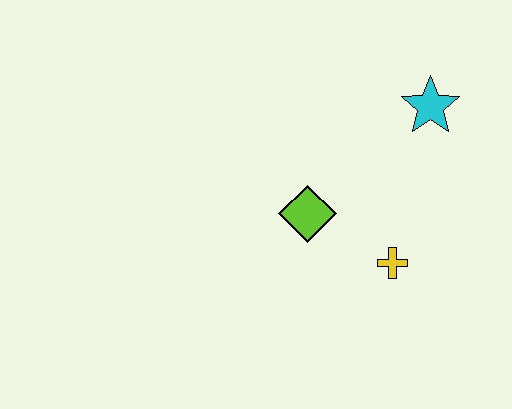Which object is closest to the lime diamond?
The yellow cross is closest to the lime diamond.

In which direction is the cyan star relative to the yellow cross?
The cyan star is above the yellow cross.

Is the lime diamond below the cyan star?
Yes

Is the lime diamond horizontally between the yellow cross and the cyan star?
No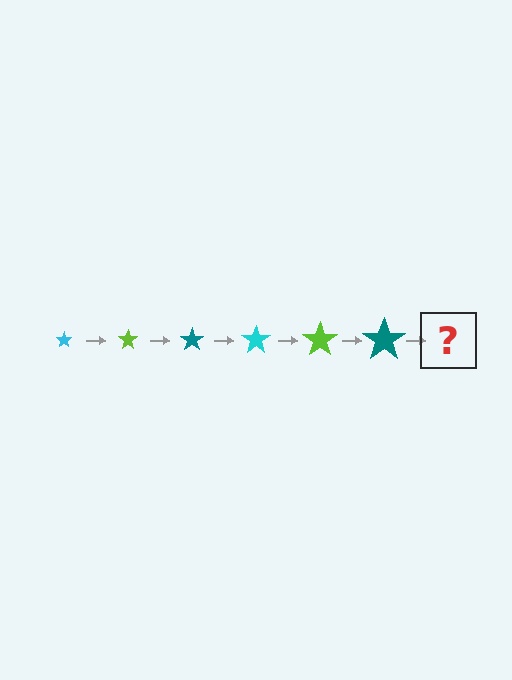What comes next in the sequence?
The next element should be a cyan star, larger than the previous one.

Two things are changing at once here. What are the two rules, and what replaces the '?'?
The two rules are that the star grows larger each step and the color cycles through cyan, lime, and teal. The '?' should be a cyan star, larger than the previous one.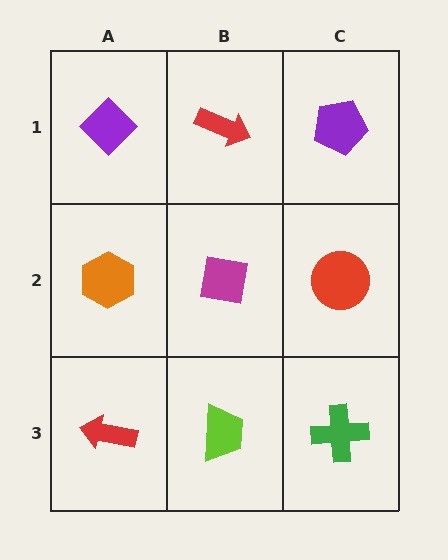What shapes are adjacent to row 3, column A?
An orange hexagon (row 2, column A), a lime trapezoid (row 3, column B).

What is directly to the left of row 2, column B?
An orange hexagon.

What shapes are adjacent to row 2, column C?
A purple pentagon (row 1, column C), a green cross (row 3, column C), a magenta square (row 2, column B).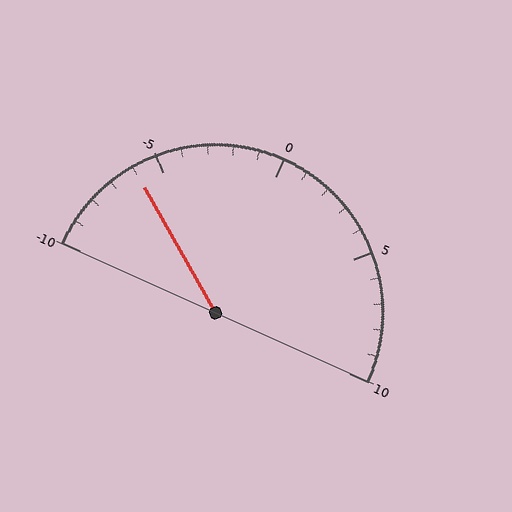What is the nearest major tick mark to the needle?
The nearest major tick mark is -5.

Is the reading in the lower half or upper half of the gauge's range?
The reading is in the lower half of the range (-10 to 10).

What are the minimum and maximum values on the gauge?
The gauge ranges from -10 to 10.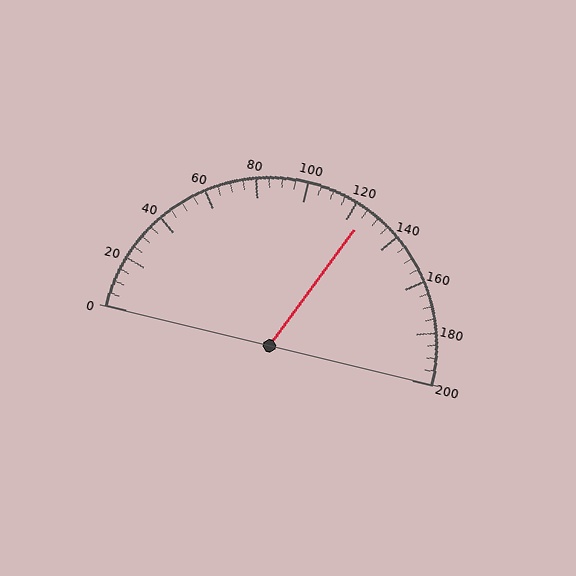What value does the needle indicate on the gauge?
The needle indicates approximately 125.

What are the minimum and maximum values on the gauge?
The gauge ranges from 0 to 200.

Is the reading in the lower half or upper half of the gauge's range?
The reading is in the upper half of the range (0 to 200).